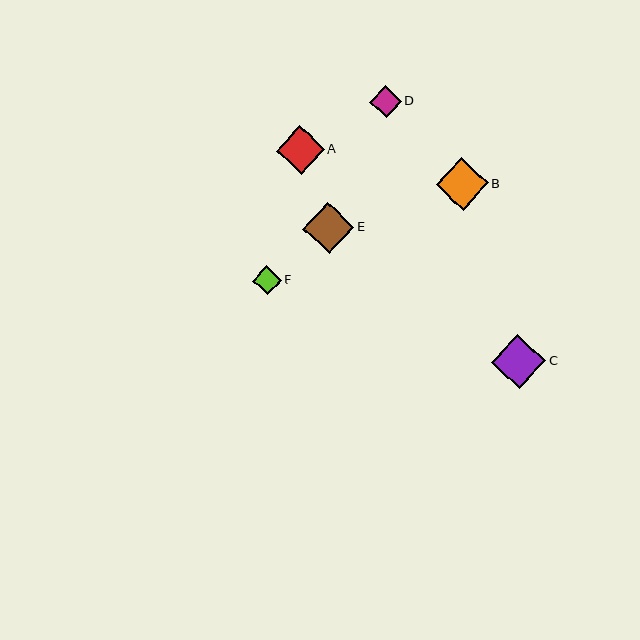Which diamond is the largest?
Diamond C is the largest with a size of approximately 54 pixels.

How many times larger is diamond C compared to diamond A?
Diamond C is approximately 1.1 times the size of diamond A.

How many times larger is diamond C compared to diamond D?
Diamond C is approximately 1.7 times the size of diamond D.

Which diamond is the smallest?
Diamond F is the smallest with a size of approximately 29 pixels.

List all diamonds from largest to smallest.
From largest to smallest: C, B, E, A, D, F.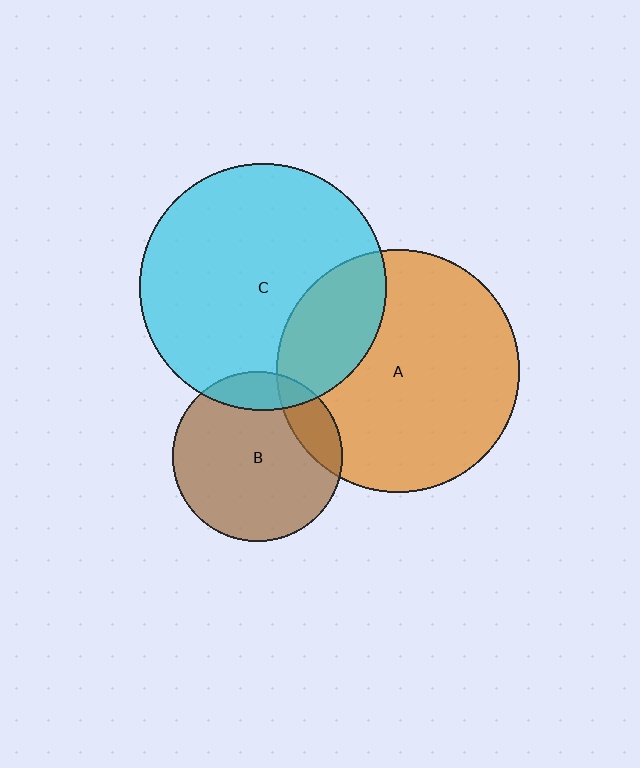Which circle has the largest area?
Circle C (cyan).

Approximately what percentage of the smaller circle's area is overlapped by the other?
Approximately 15%.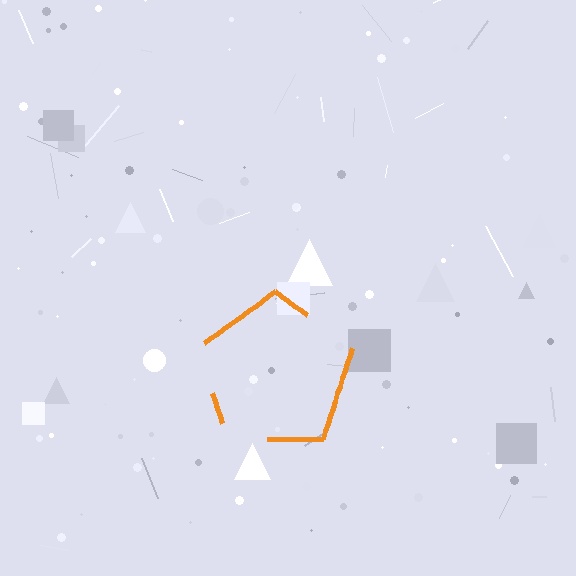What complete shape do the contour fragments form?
The contour fragments form a pentagon.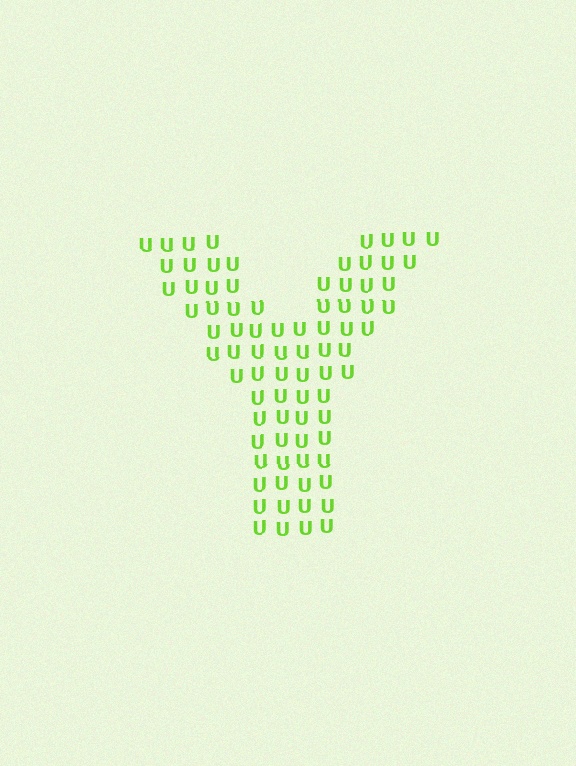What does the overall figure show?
The overall figure shows the letter Y.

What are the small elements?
The small elements are letter U's.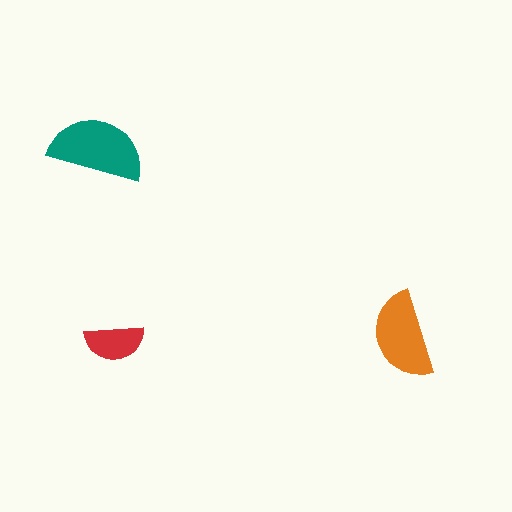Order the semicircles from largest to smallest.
the teal one, the orange one, the red one.